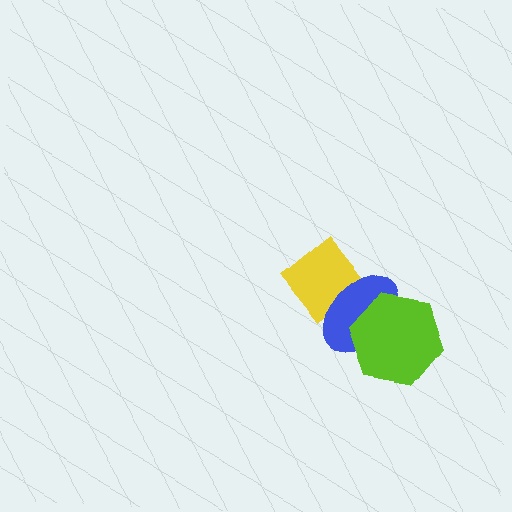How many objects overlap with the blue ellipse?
2 objects overlap with the blue ellipse.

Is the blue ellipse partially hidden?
Yes, it is partially covered by another shape.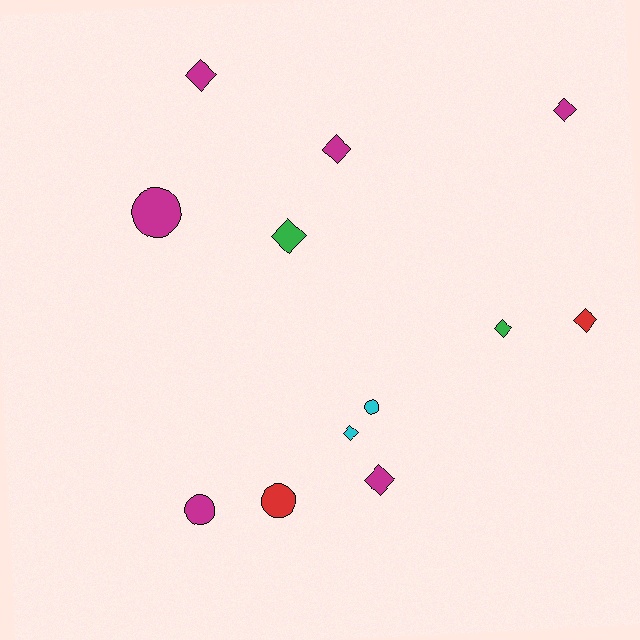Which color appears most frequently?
Magenta, with 6 objects.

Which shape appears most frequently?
Diamond, with 8 objects.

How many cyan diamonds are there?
There is 1 cyan diamond.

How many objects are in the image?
There are 12 objects.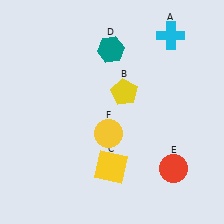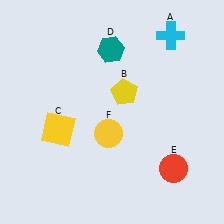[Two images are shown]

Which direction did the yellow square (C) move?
The yellow square (C) moved left.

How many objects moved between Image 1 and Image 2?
1 object moved between the two images.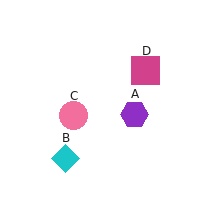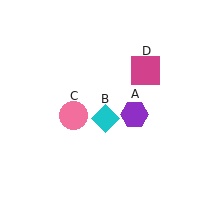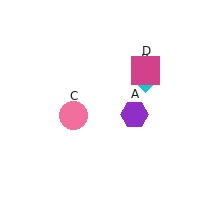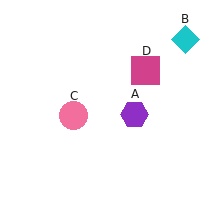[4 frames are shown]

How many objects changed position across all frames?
1 object changed position: cyan diamond (object B).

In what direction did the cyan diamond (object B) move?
The cyan diamond (object B) moved up and to the right.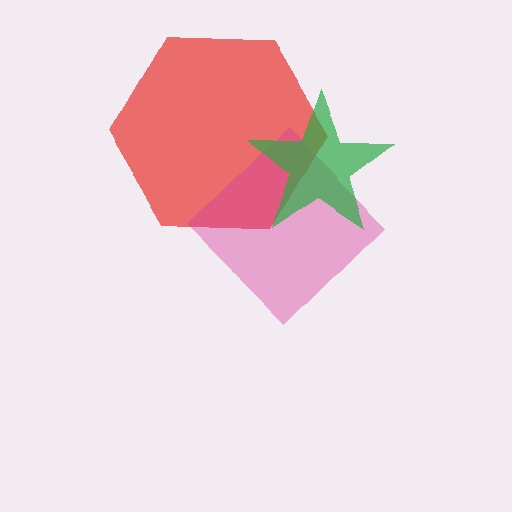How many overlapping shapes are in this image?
There are 3 overlapping shapes in the image.